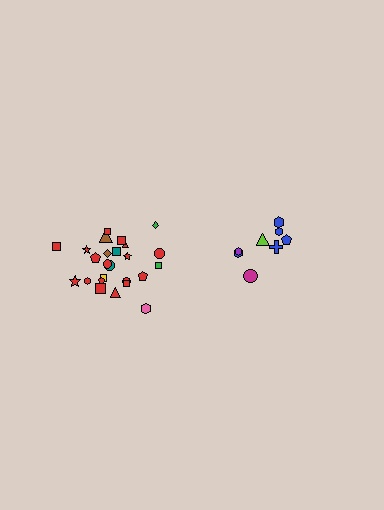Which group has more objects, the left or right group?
The left group.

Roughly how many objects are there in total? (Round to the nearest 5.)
Roughly 35 objects in total.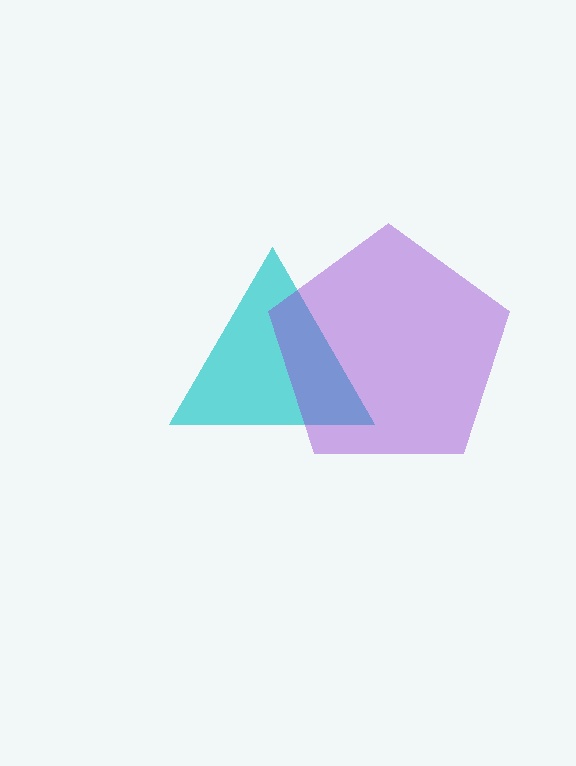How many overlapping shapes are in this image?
There are 2 overlapping shapes in the image.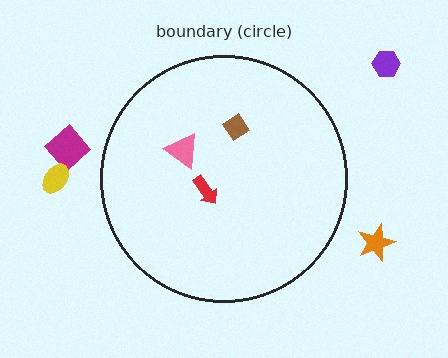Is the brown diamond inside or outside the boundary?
Inside.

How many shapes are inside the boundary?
3 inside, 4 outside.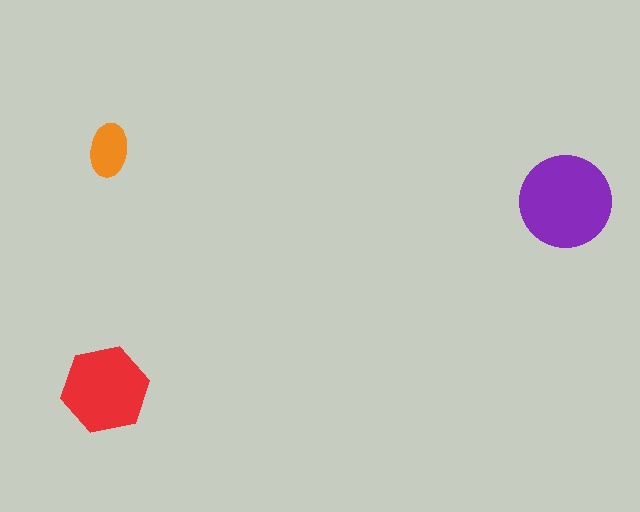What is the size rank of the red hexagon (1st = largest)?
2nd.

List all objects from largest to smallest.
The purple circle, the red hexagon, the orange ellipse.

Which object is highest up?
The orange ellipse is topmost.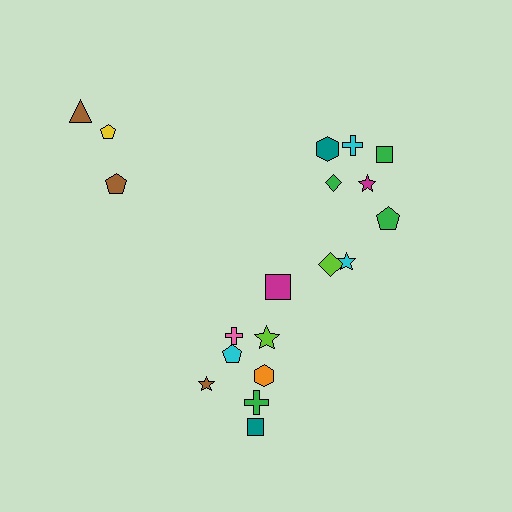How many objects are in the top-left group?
There are 3 objects.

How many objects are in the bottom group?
There are 8 objects.